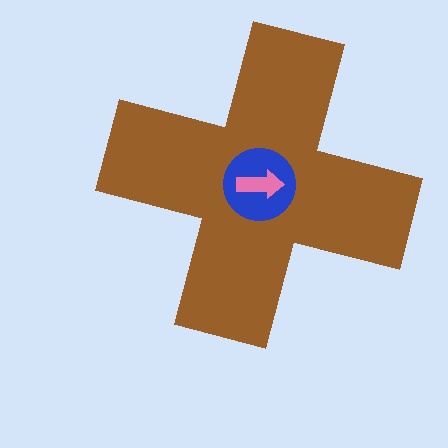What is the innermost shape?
The pink arrow.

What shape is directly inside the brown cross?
The blue circle.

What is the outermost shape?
The brown cross.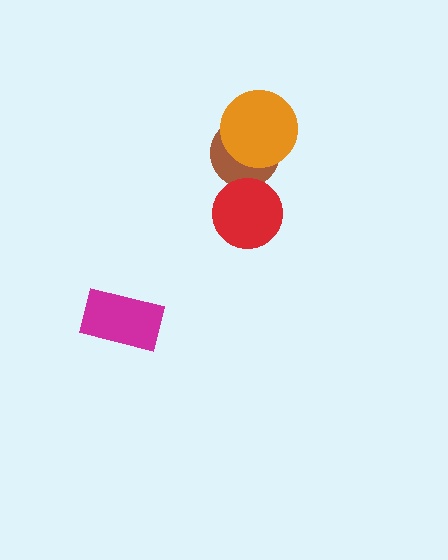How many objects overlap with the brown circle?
2 objects overlap with the brown circle.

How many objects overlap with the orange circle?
1 object overlaps with the orange circle.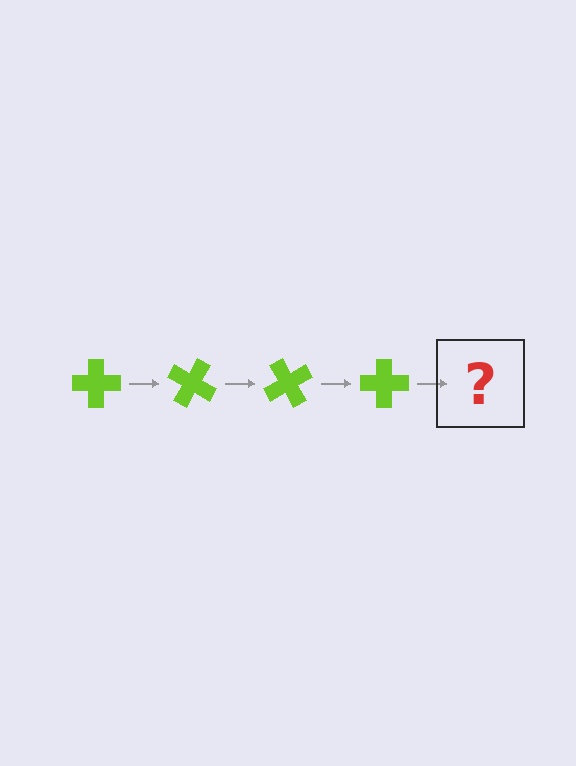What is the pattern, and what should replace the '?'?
The pattern is that the cross rotates 30 degrees each step. The '?' should be a lime cross rotated 120 degrees.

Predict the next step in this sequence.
The next step is a lime cross rotated 120 degrees.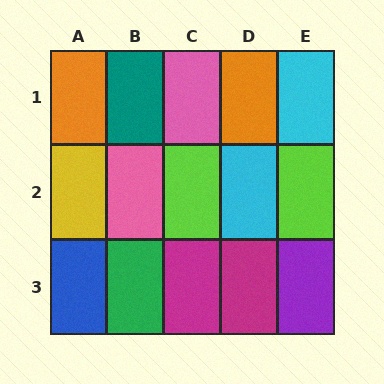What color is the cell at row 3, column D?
Magenta.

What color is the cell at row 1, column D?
Orange.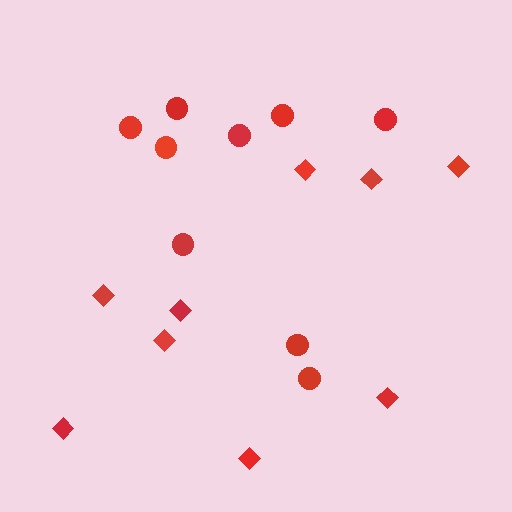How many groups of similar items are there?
There are 2 groups: one group of circles (9) and one group of diamonds (9).